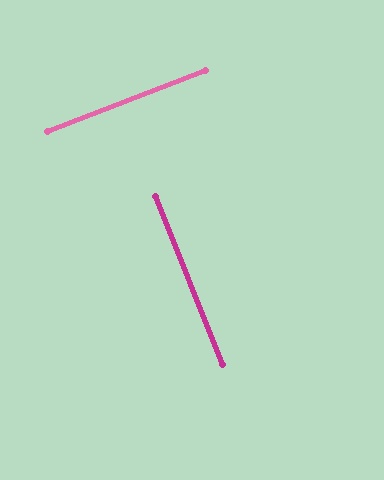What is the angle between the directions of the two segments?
Approximately 89 degrees.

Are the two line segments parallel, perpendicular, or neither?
Perpendicular — they meet at approximately 89°.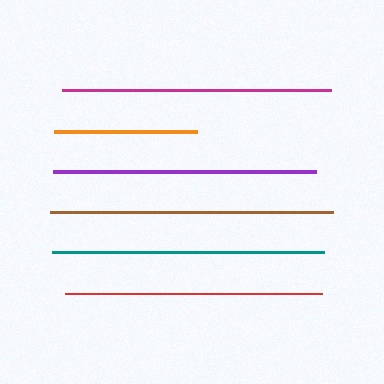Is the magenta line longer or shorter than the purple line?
The magenta line is longer than the purple line.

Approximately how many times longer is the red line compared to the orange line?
The red line is approximately 1.8 times the length of the orange line.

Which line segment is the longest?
The brown line is the longest at approximately 284 pixels.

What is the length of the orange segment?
The orange segment is approximately 144 pixels long.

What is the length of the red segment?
The red segment is approximately 257 pixels long.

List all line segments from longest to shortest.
From longest to shortest: brown, teal, magenta, purple, red, orange.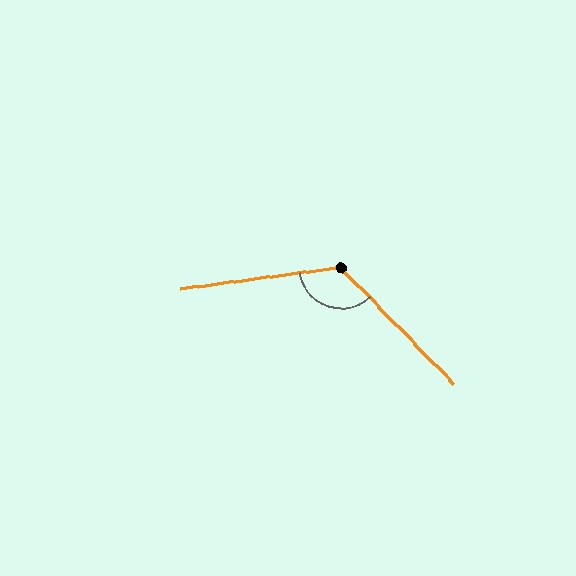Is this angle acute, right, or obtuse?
It is obtuse.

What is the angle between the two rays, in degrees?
Approximately 126 degrees.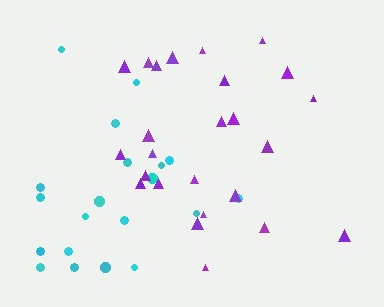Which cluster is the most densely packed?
Purple.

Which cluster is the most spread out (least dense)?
Cyan.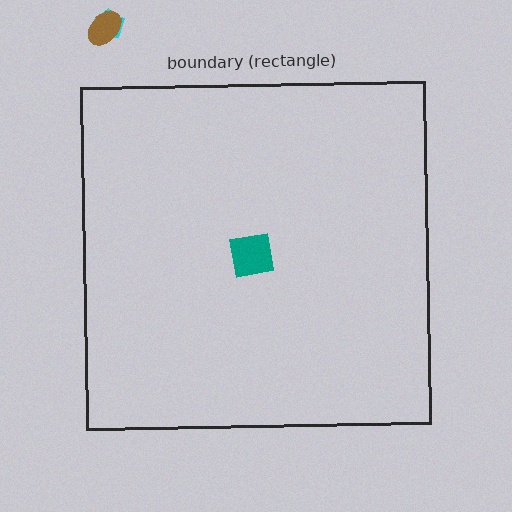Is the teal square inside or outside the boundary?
Inside.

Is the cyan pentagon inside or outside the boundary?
Outside.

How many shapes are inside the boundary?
1 inside, 2 outside.